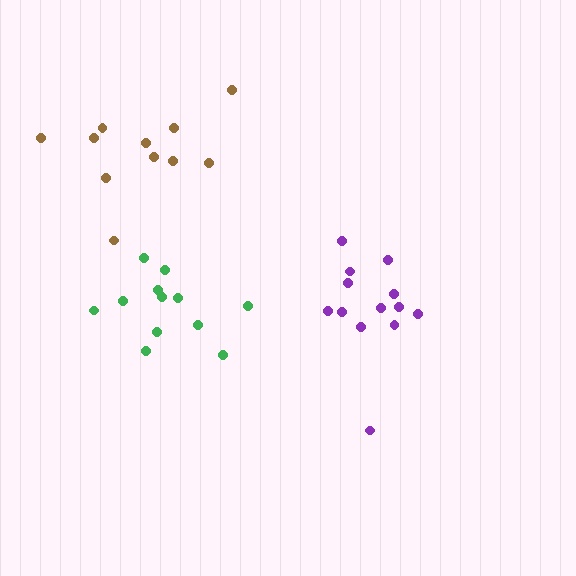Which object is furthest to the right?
The purple cluster is rightmost.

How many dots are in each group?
Group 1: 11 dots, Group 2: 13 dots, Group 3: 12 dots (36 total).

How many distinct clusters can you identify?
There are 3 distinct clusters.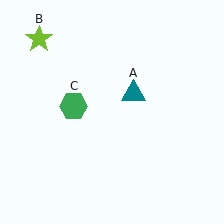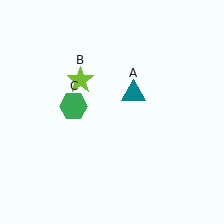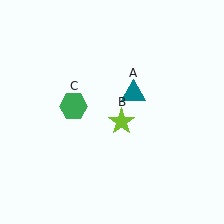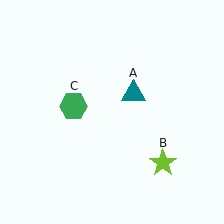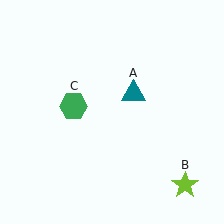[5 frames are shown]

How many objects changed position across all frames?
1 object changed position: lime star (object B).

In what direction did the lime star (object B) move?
The lime star (object B) moved down and to the right.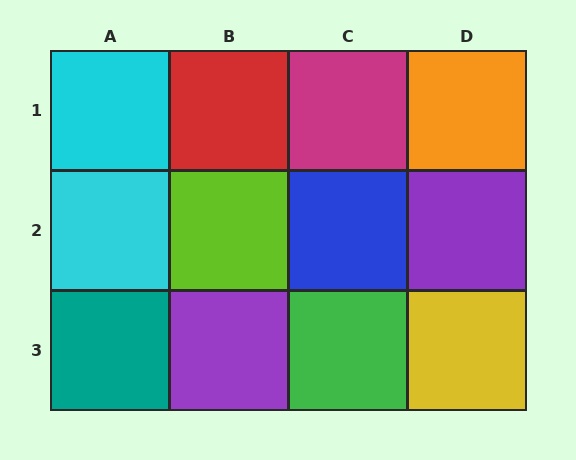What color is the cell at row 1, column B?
Red.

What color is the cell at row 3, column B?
Purple.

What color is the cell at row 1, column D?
Orange.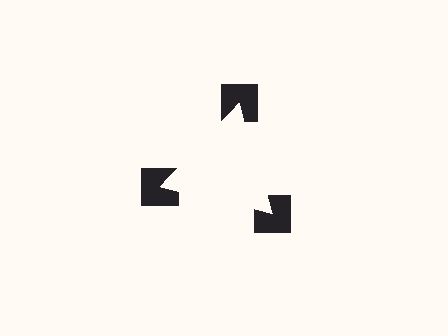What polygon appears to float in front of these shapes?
An illusory triangle — its edges are inferred from the aligned wedge cuts in the notched squares, not physically drawn.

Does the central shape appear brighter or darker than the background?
It typically appears slightly brighter than the background, even though no actual brightness change is drawn.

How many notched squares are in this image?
There are 3 — one at each vertex of the illusory triangle.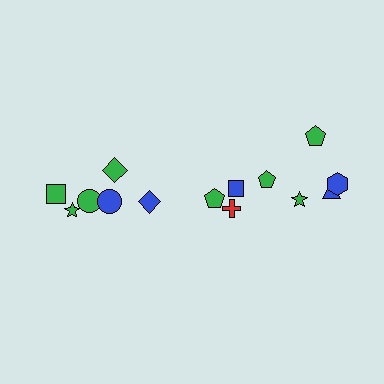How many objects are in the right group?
There are 8 objects.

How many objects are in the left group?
There are 6 objects.